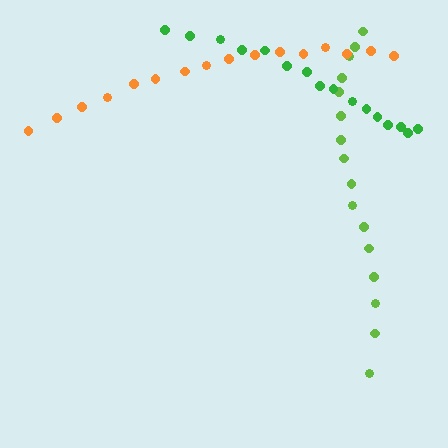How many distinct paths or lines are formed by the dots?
There are 3 distinct paths.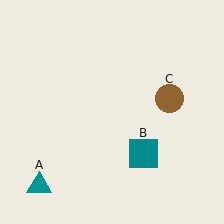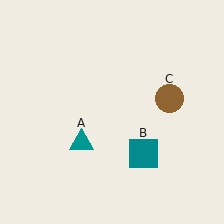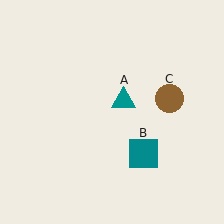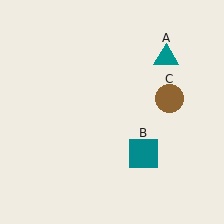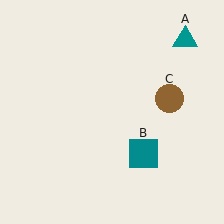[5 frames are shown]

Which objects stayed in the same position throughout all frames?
Teal square (object B) and brown circle (object C) remained stationary.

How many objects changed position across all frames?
1 object changed position: teal triangle (object A).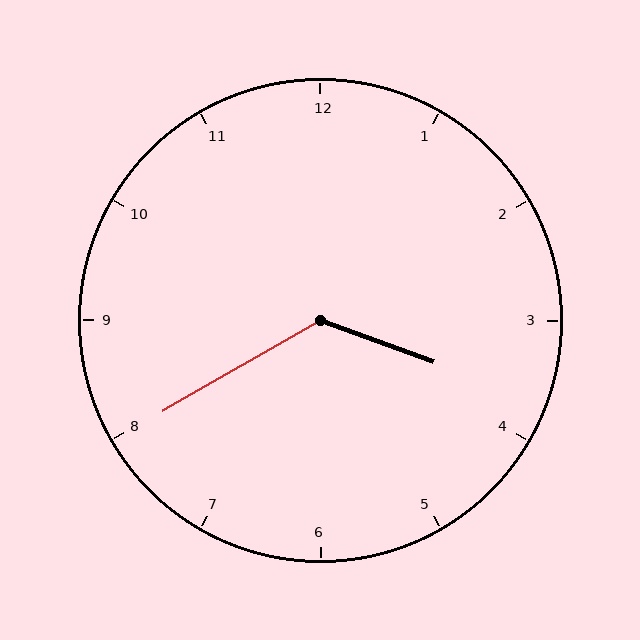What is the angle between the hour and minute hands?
Approximately 130 degrees.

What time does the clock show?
3:40.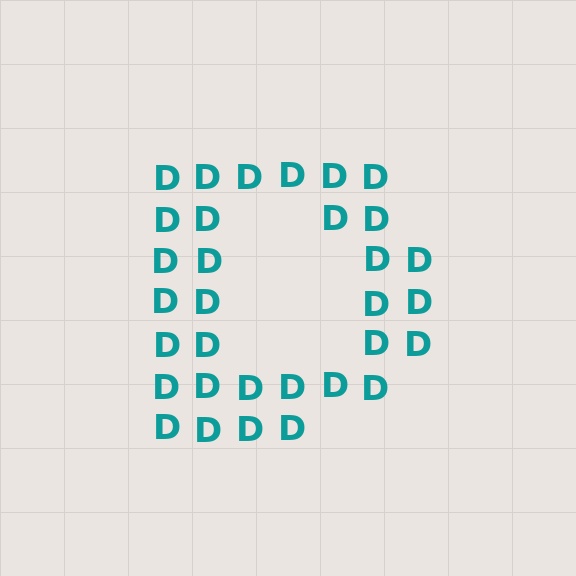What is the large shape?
The large shape is the letter D.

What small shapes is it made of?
It is made of small letter D's.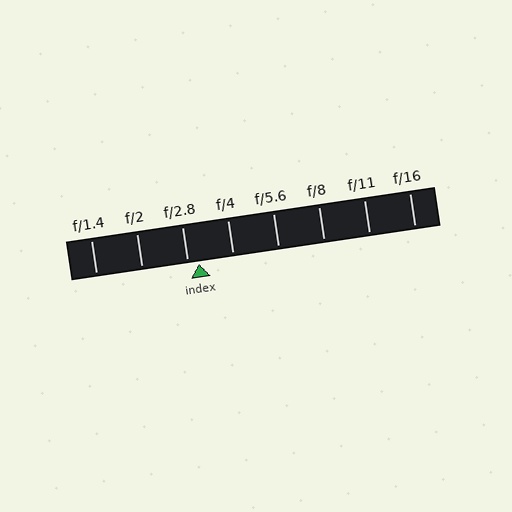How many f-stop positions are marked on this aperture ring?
There are 8 f-stop positions marked.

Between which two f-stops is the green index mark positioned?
The index mark is between f/2.8 and f/4.